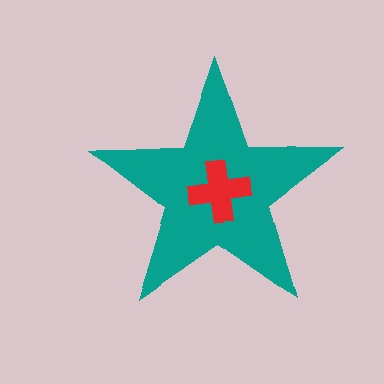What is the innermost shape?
The red cross.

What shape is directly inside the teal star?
The red cross.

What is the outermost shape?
The teal star.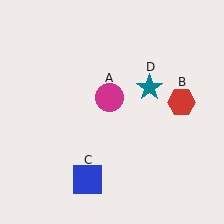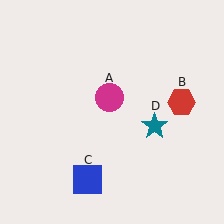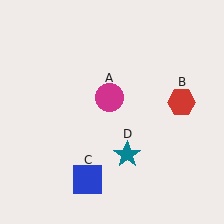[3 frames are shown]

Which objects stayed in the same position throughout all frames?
Magenta circle (object A) and red hexagon (object B) and blue square (object C) remained stationary.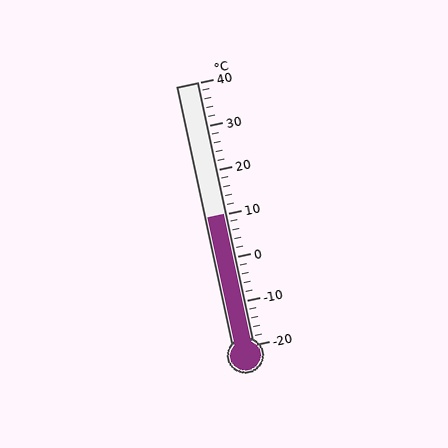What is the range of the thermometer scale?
The thermometer scale ranges from -20°C to 40°C.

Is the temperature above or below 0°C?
The temperature is above 0°C.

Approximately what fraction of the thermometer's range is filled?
The thermometer is filled to approximately 50% of its range.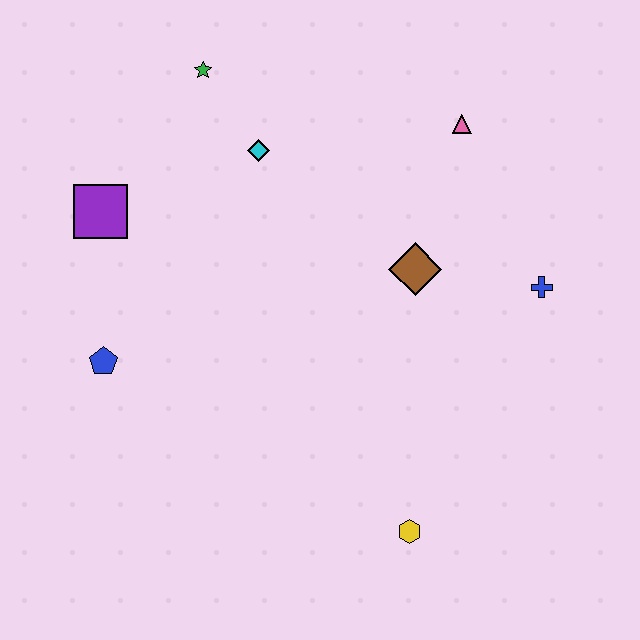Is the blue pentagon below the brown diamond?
Yes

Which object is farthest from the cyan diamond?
The yellow hexagon is farthest from the cyan diamond.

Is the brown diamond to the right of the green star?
Yes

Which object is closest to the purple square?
The blue pentagon is closest to the purple square.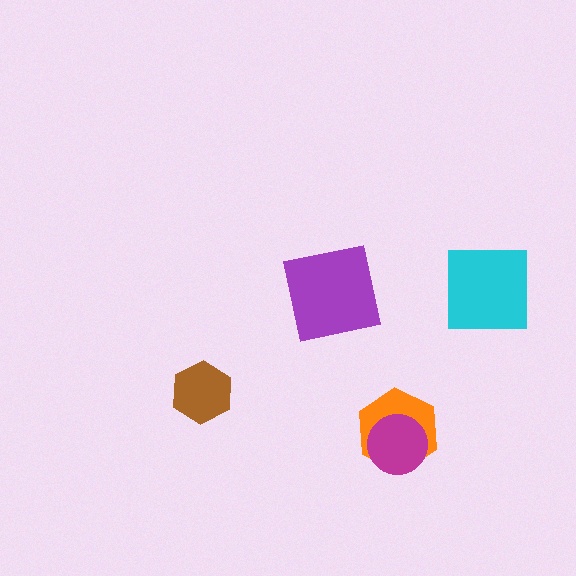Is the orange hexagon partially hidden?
Yes, it is partially covered by another shape.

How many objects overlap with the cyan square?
0 objects overlap with the cyan square.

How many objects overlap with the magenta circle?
1 object overlaps with the magenta circle.